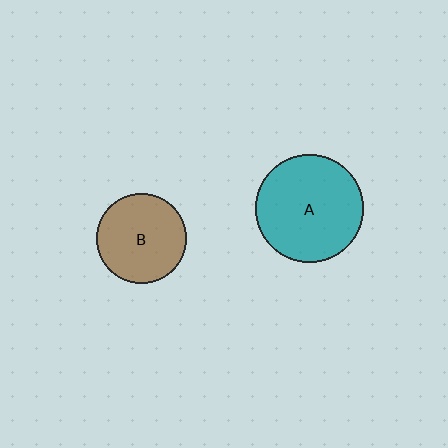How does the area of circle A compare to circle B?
Approximately 1.5 times.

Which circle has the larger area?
Circle A (teal).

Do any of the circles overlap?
No, none of the circles overlap.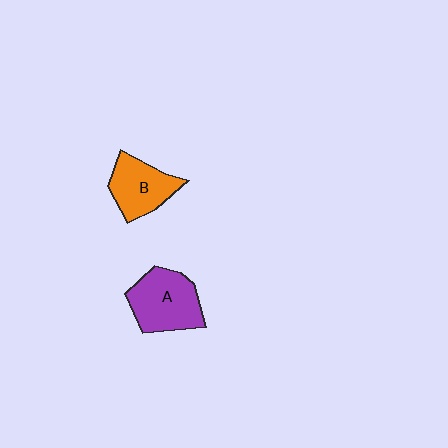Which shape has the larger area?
Shape A (purple).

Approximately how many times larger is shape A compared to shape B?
Approximately 1.2 times.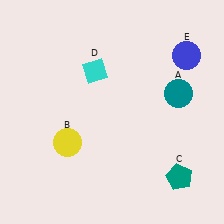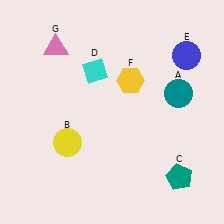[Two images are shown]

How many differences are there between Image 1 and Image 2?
There are 2 differences between the two images.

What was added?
A yellow hexagon (F), a pink triangle (G) were added in Image 2.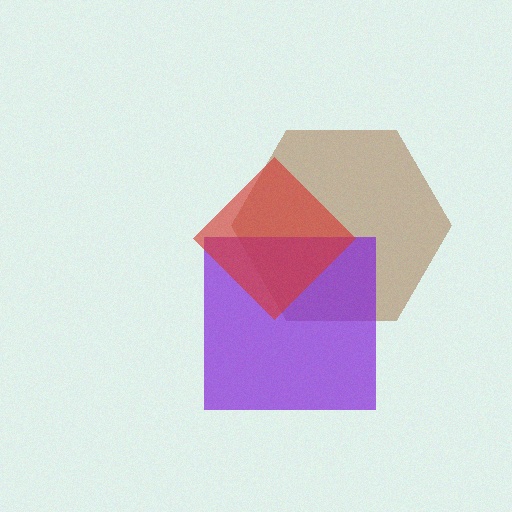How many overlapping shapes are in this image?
There are 3 overlapping shapes in the image.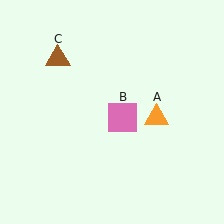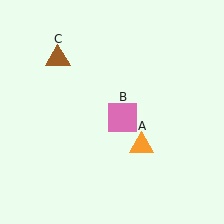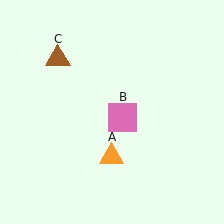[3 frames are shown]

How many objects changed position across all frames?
1 object changed position: orange triangle (object A).